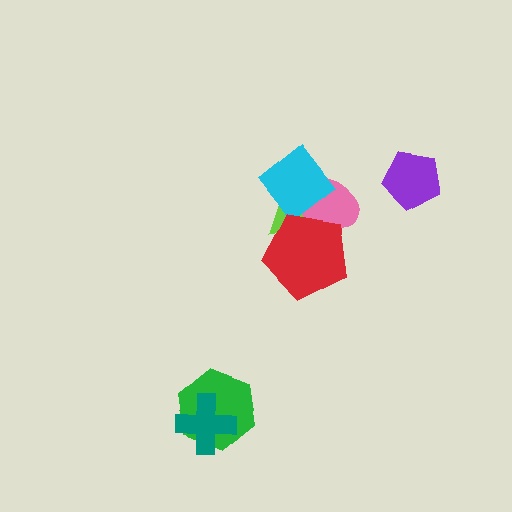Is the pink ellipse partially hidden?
Yes, it is partially covered by another shape.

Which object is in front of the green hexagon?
The teal cross is in front of the green hexagon.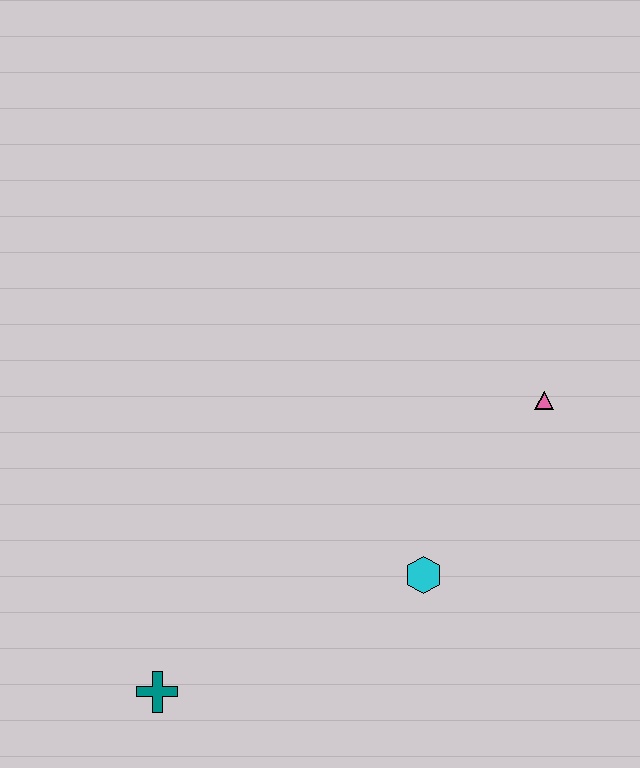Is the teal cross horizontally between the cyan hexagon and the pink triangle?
No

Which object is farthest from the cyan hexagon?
The teal cross is farthest from the cyan hexagon.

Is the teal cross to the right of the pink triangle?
No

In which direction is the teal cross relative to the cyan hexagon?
The teal cross is to the left of the cyan hexagon.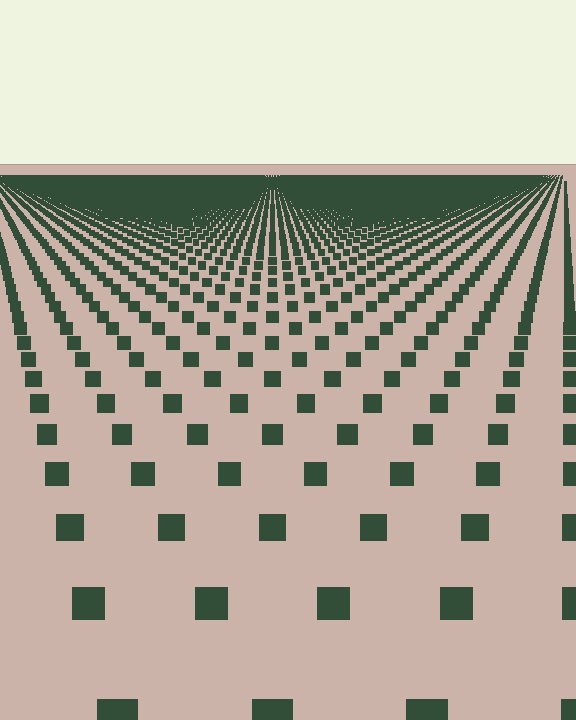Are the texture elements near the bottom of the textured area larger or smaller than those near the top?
Larger. Near the bottom, elements are closer to the viewer and appear at a bigger on-screen size.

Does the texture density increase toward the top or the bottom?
Density increases toward the top.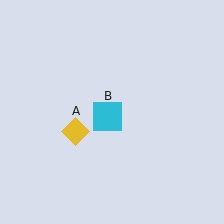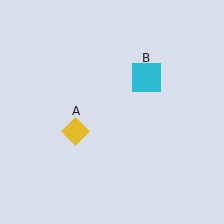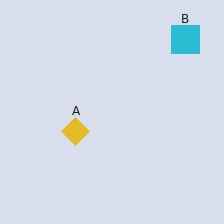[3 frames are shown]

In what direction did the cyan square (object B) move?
The cyan square (object B) moved up and to the right.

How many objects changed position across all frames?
1 object changed position: cyan square (object B).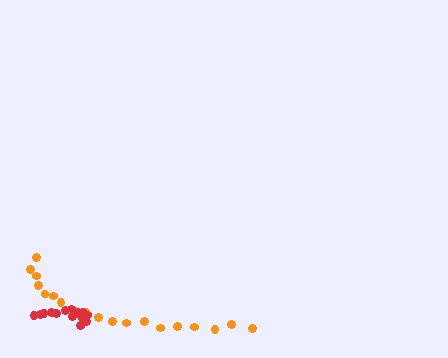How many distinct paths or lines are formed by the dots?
There are 2 distinct paths.